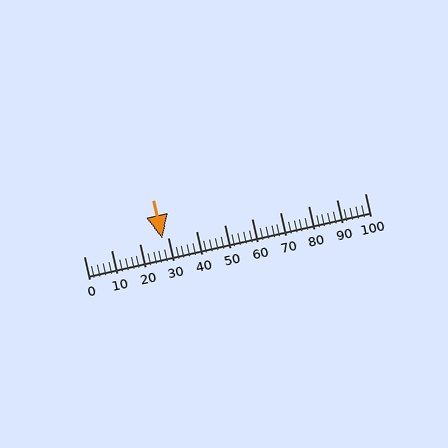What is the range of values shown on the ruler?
The ruler shows values from 0 to 100.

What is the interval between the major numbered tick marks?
The major tick marks are spaced 10 units apart.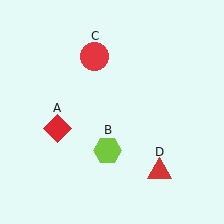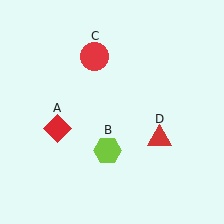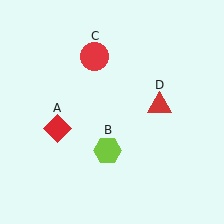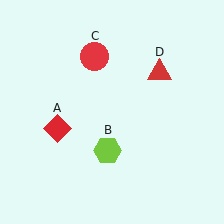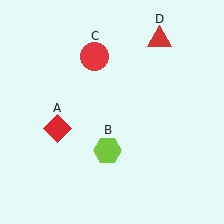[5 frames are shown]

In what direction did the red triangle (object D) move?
The red triangle (object D) moved up.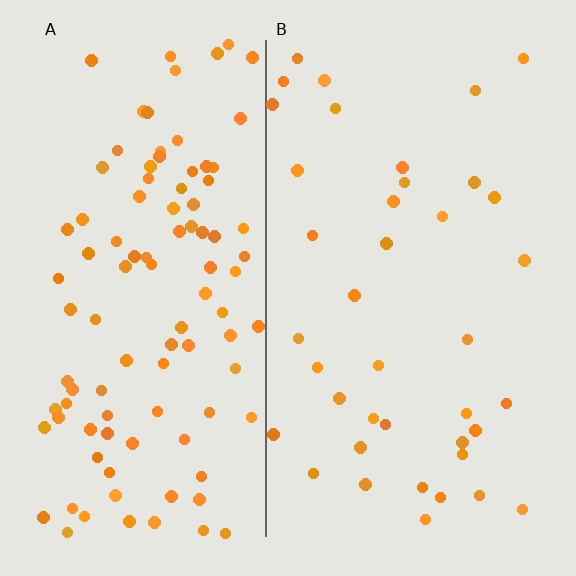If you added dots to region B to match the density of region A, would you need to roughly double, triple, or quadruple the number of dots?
Approximately triple.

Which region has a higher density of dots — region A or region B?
A (the left).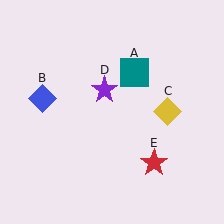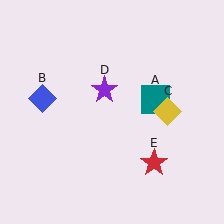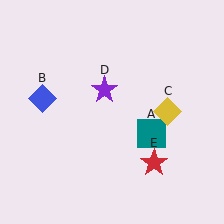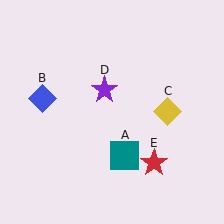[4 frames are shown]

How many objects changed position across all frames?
1 object changed position: teal square (object A).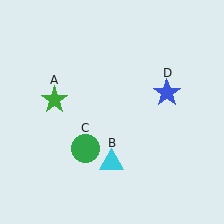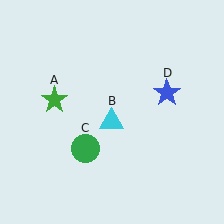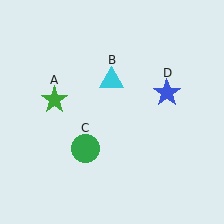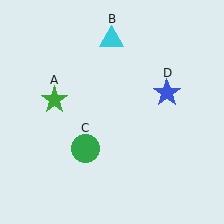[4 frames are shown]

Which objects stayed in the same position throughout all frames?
Green star (object A) and green circle (object C) and blue star (object D) remained stationary.